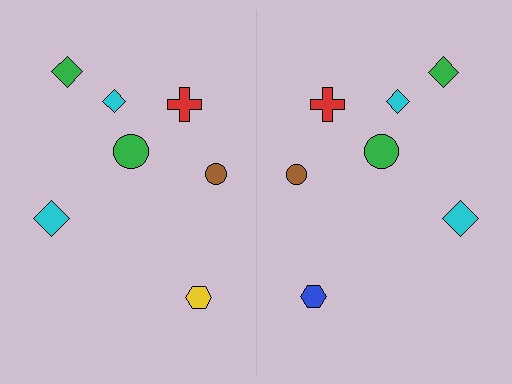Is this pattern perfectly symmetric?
No, the pattern is not perfectly symmetric. The blue hexagon on the right side breaks the symmetry — its mirror counterpart is yellow.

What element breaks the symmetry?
The blue hexagon on the right side breaks the symmetry — its mirror counterpart is yellow.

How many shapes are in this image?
There are 14 shapes in this image.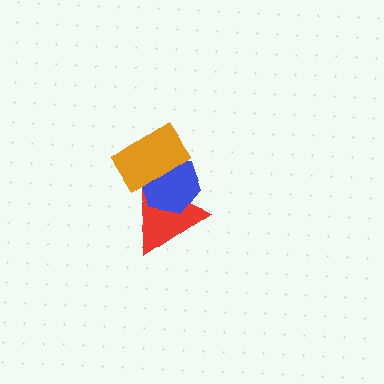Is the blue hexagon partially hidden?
Yes, it is partially covered by another shape.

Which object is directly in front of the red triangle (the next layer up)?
The blue hexagon is directly in front of the red triangle.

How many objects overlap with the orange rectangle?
2 objects overlap with the orange rectangle.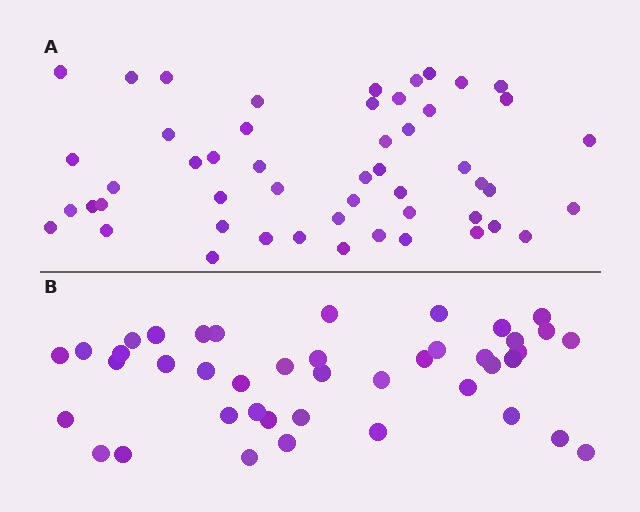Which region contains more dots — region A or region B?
Region A (the top region) has more dots.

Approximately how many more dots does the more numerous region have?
Region A has roughly 8 or so more dots than region B.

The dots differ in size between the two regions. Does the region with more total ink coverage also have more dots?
No. Region B has more total ink coverage because its dots are larger, but region A actually contains more individual dots. Total area can be misleading — the number of items is what matters here.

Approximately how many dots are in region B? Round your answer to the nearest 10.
About 40 dots. (The exact count is 42, which rounds to 40.)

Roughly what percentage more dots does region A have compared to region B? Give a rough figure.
About 20% more.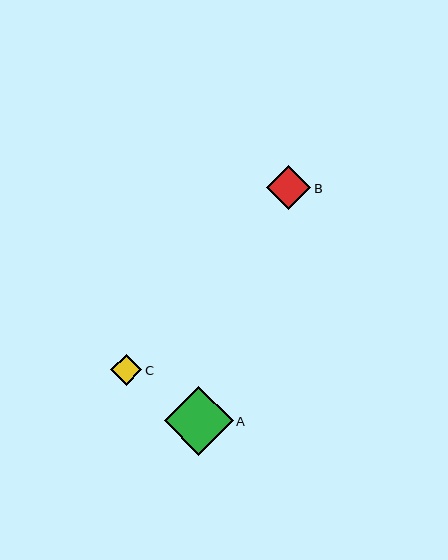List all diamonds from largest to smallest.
From largest to smallest: A, B, C.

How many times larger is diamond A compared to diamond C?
Diamond A is approximately 2.2 times the size of diamond C.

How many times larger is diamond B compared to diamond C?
Diamond B is approximately 1.4 times the size of diamond C.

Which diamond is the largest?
Diamond A is the largest with a size of approximately 69 pixels.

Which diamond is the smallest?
Diamond C is the smallest with a size of approximately 31 pixels.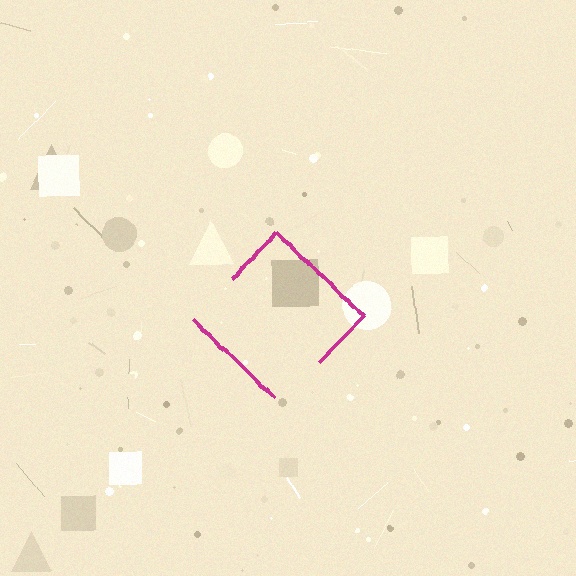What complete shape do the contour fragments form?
The contour fragments form a diamond.